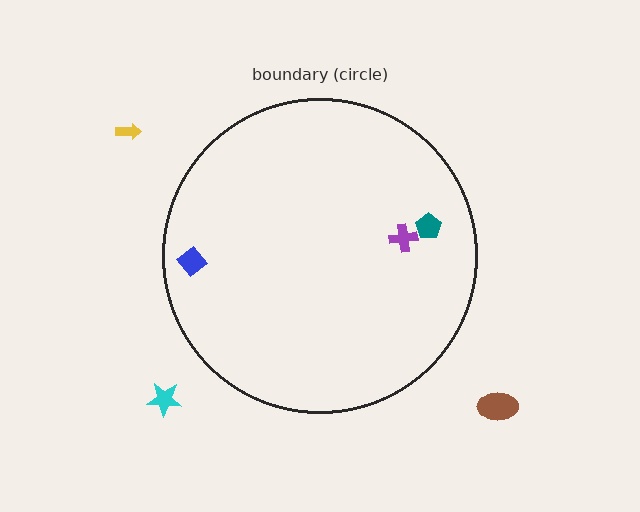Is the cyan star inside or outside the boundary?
Outside.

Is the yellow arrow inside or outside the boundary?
Outside.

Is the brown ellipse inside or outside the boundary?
Outside.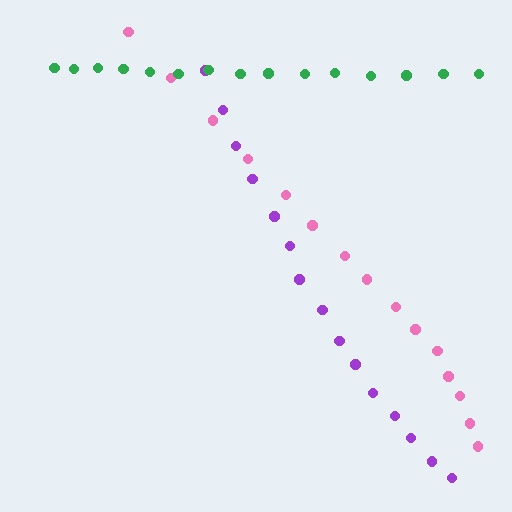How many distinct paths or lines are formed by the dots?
There are 3 distinct paths.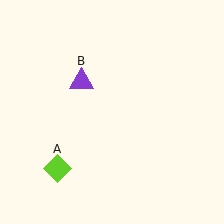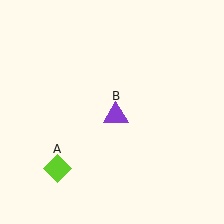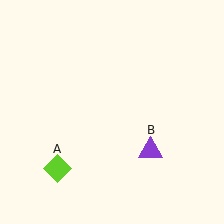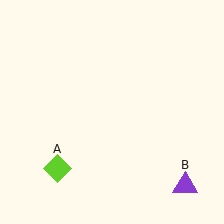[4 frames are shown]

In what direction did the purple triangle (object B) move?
The purple triangle (object B) moved down and to the right.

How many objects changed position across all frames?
1 object changed position: purple triangle (object B).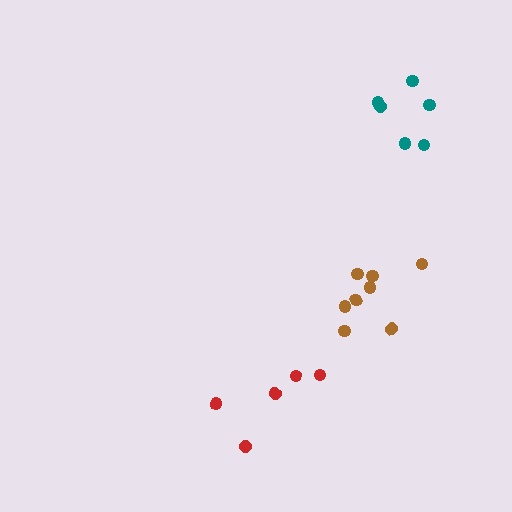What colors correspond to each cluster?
The clusters are colored: teal, red, brown.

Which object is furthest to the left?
The red cluster is leftmost.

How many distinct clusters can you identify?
There are 3 distinct clusters.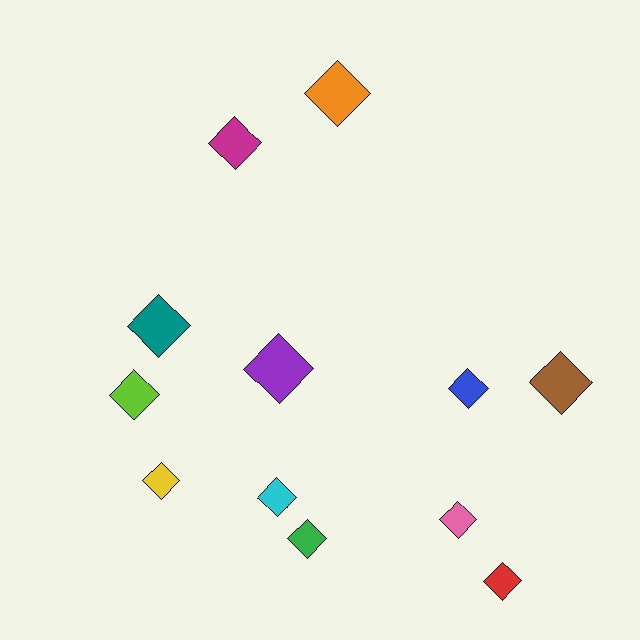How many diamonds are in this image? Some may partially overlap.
There are 12 diamonds.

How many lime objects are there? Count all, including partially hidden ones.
There is 1 lime object.